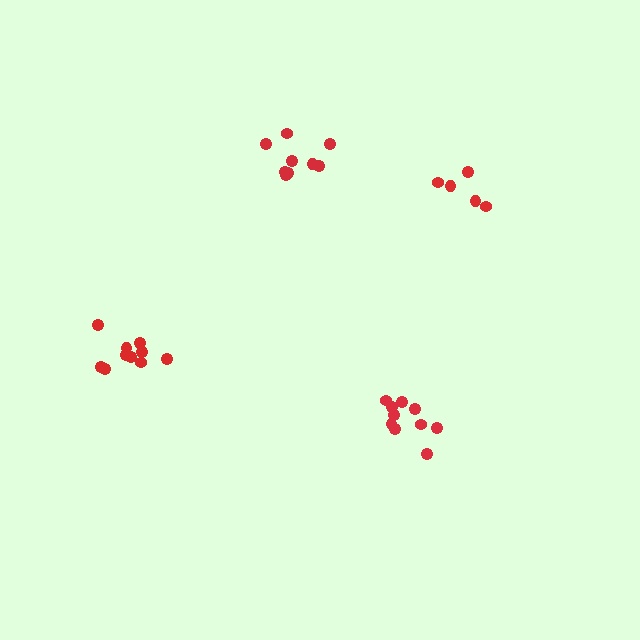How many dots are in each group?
Group 1: 9 dots, Group 2: 5 dots, Group 3: 10 dots, Group 4: 10 dots (34 total).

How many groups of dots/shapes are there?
There are 4 groups.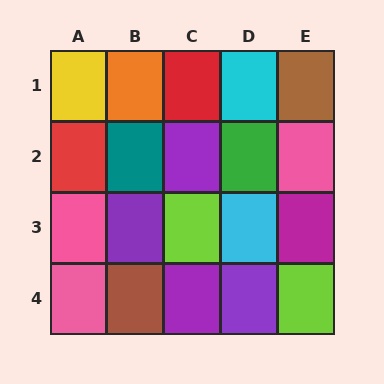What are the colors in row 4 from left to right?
Pink, brown, purple, purple, lime.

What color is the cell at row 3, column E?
Magenta.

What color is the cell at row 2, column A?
Red.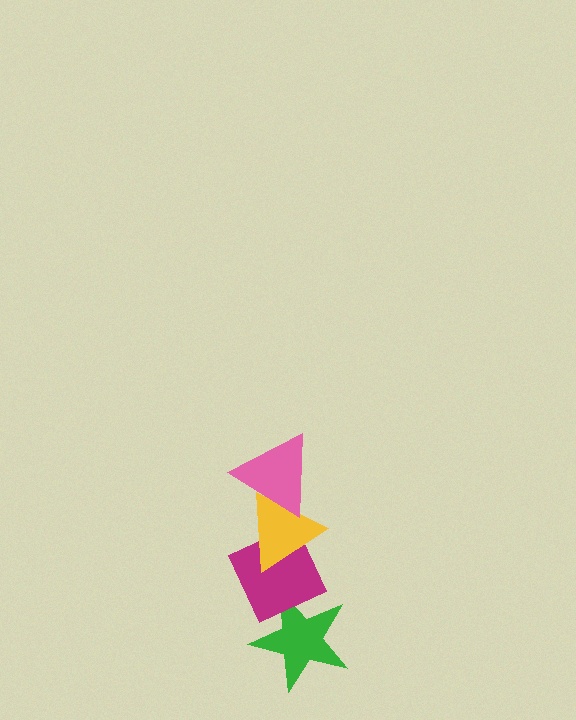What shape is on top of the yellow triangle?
The pink triangle is on top of the yellow triangle.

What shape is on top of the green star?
The magenta diamond is on top of the green star.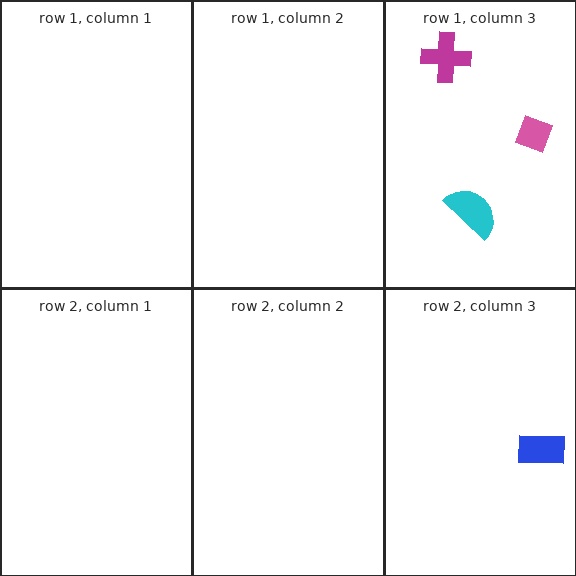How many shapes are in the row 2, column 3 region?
1.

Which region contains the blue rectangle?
The row 2, column 3 region.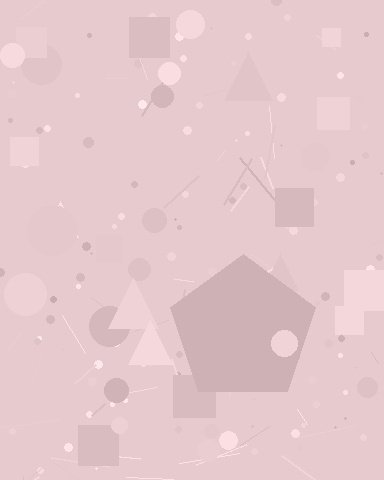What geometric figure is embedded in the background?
A pentagon is embedded in the background.